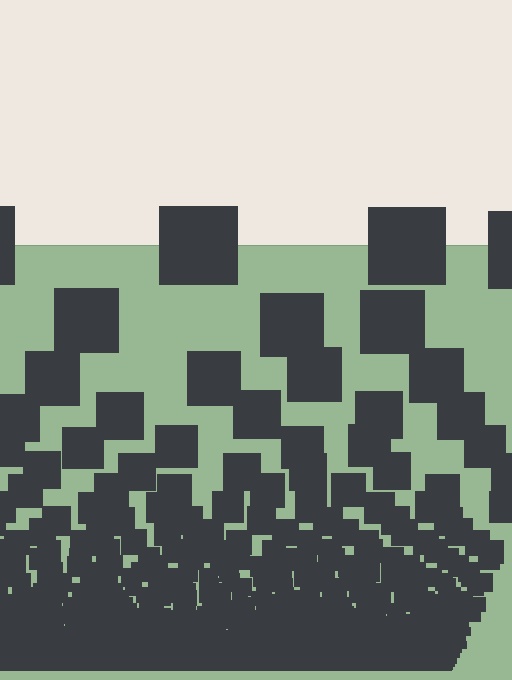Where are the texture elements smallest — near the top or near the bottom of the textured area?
Near the bottom.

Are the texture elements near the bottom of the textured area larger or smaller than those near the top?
Smaller. The gradient is inverted — elements near the bottom are smaller and denser.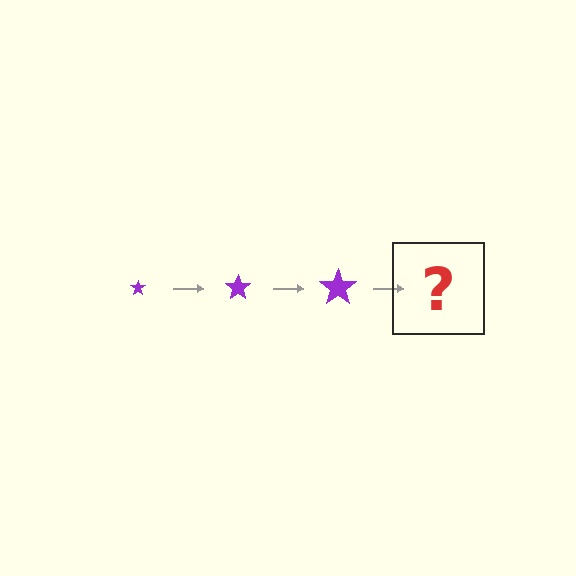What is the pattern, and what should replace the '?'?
The pattern is that the star gets progressively larger each step. The '?' should be a purple star, larger than the previous one.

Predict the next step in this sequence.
The next step is a purple star, larger than the previous one.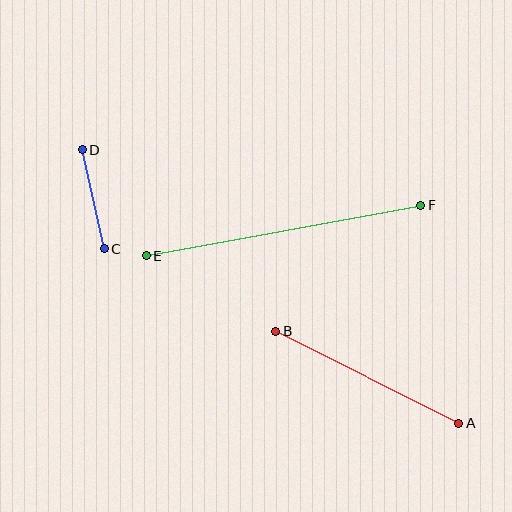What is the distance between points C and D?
The distance is approximately 102 pixels.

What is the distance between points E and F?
The distance is approximately 279 pixels.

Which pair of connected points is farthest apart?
Points E and F are farthest apart.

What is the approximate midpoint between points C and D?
The midpoint is at approximately (93, 199) pixels.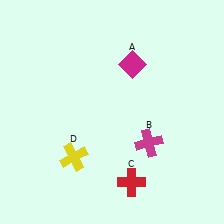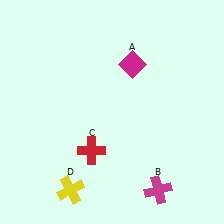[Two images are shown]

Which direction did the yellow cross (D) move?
The yellow cross (D) moved down.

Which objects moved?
The objects that moved are: the magenta cross (B), the red cross (C), the yellow cross (D).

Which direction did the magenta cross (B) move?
The magenta cross (B) moved down.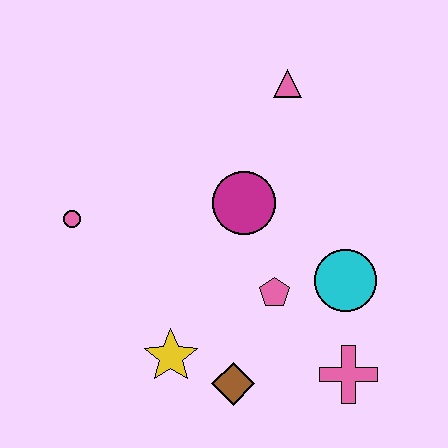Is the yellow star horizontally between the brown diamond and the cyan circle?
No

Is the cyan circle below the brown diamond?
No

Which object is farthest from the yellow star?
The pink triangle is farthest from the yellow star.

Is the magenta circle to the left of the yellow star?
No